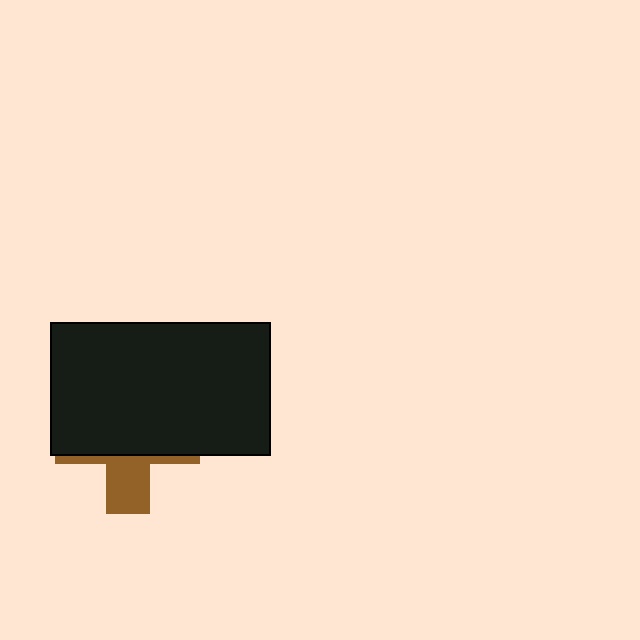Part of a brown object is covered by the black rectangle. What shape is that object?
It is a cross.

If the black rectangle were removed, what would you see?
You would see the complete brown cross.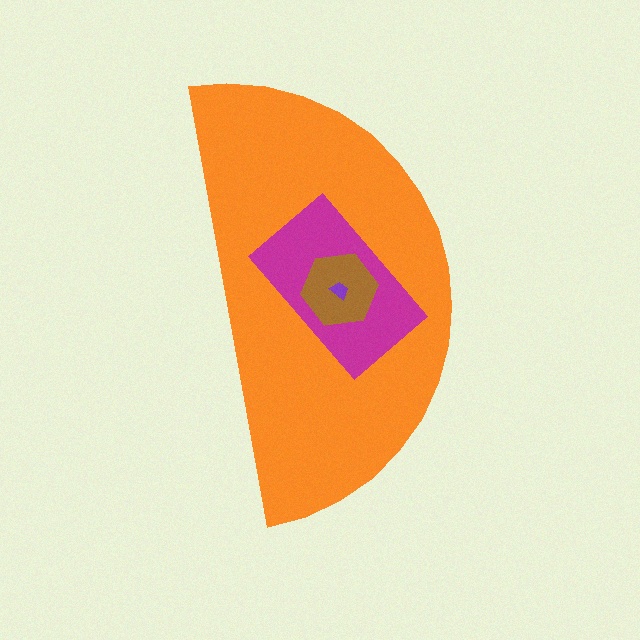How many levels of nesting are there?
4.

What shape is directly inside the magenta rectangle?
The brown hexagon.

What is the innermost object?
The purple trapezoid.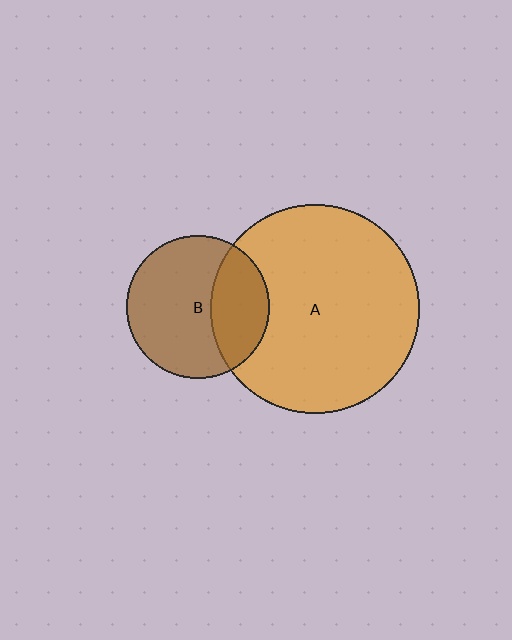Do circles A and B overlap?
Yes.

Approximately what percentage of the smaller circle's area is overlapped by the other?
Approximately 35%.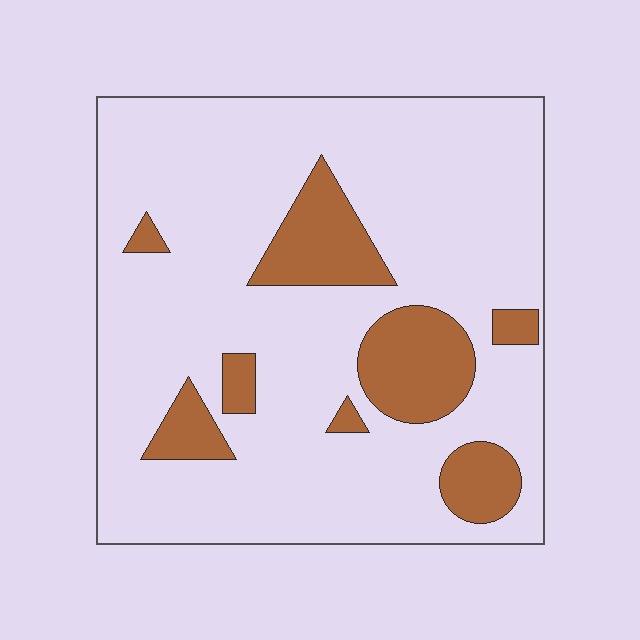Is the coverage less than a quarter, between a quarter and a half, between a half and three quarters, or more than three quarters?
Less than a quarter.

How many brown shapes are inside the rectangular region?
8.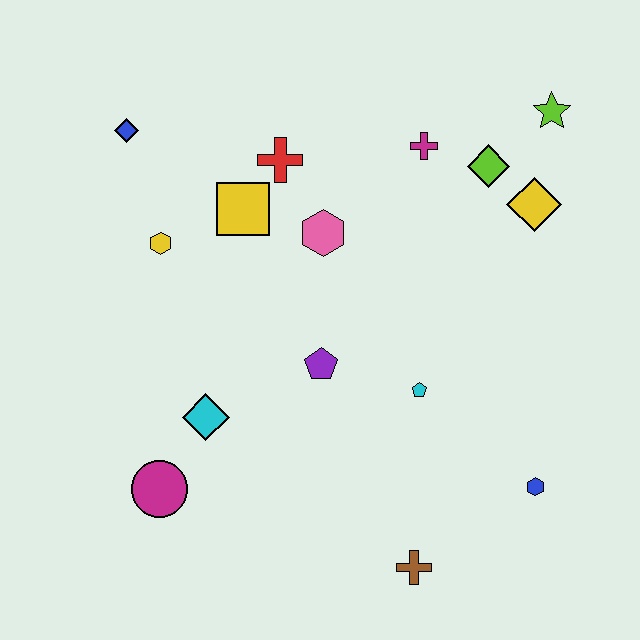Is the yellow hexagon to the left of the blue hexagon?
Yes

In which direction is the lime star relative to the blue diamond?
The lime star is to the right of the blue diamond.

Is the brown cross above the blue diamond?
No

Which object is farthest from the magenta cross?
The magenta circle is farthest from the magenta cross.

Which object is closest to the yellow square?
The red cross is closest to the yellow square.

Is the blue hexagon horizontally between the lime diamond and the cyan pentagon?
No